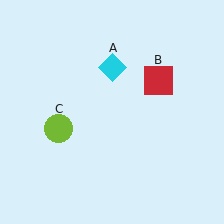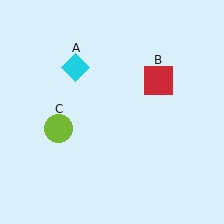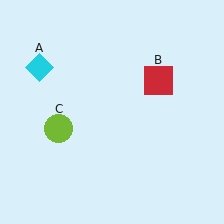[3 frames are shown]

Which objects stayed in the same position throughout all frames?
Red square (object B) and lime circle (object C) remained stationary.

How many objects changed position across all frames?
1 object changed position: cyan diamond (object A).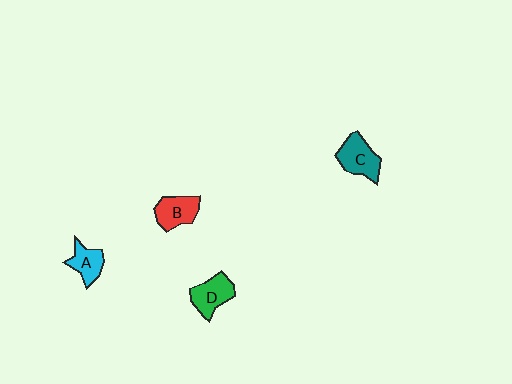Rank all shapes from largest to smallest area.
From largest to smallest: C (teal), D (green), B (red), A (cyan).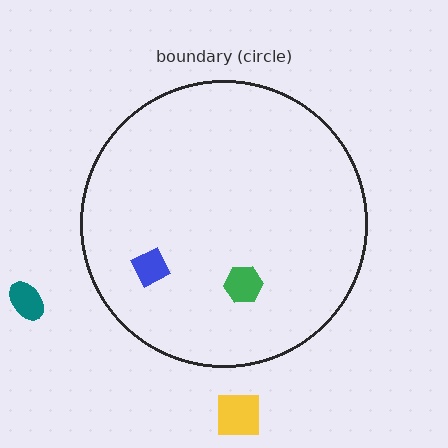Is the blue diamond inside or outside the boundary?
Inside.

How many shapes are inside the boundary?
2 inside, 2 outside.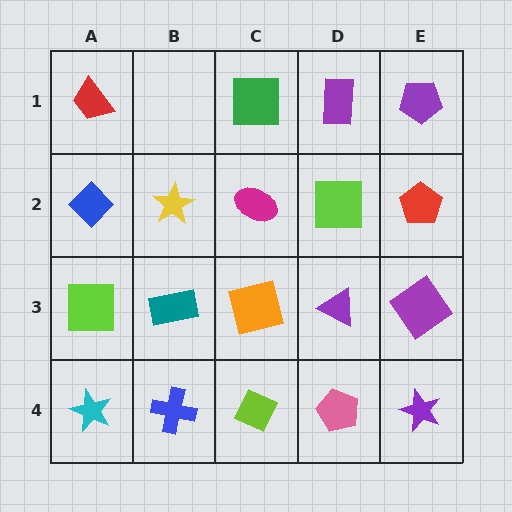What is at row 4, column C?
A lime diamond.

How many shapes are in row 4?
5 shapes.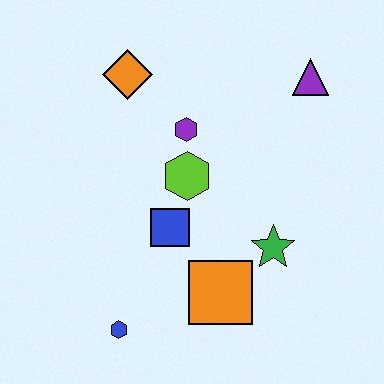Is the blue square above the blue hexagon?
Yes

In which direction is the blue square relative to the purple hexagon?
The blue square is below the purple hexagon.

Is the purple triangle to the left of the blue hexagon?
No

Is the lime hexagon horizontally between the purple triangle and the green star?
No